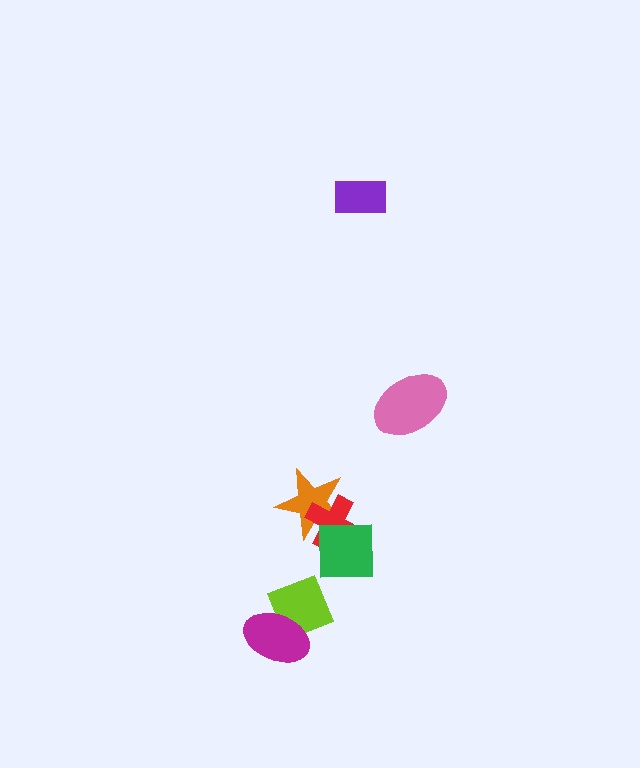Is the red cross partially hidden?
Yes, it is partially covered by another shape.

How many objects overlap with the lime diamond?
1 object overlaps with the lime diamond.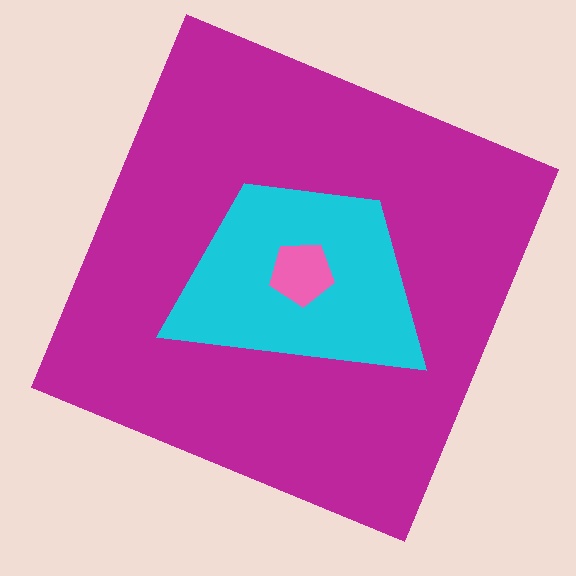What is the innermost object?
The pink pentagon.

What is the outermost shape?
The magenta square.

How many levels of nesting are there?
3.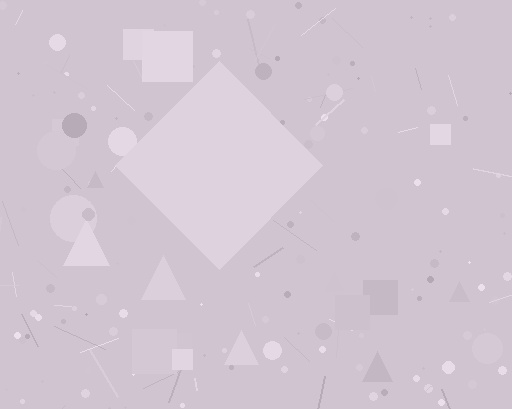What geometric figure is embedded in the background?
A diamond is embedded in the background.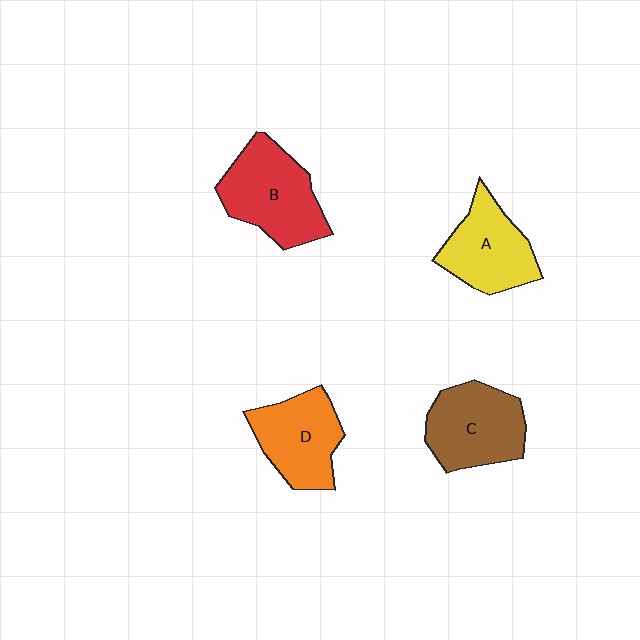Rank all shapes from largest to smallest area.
From largest to smallest: B (red), C (brown), D (orange), A (yellow).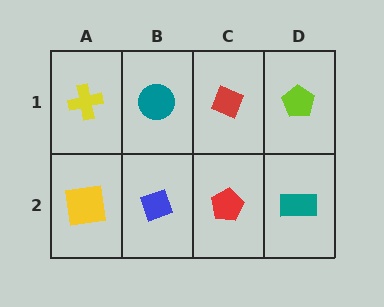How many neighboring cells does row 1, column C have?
3.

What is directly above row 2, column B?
A teal circle.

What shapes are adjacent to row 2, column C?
A red diamond (row 1, column C), a blue diamond (row 2, column B), a teal rectangle (row 2, column D).